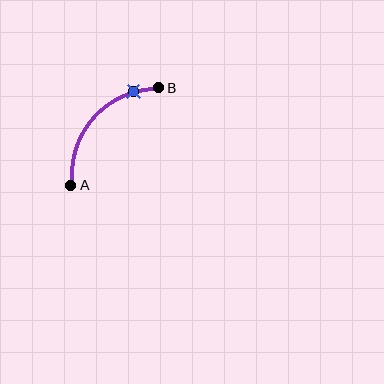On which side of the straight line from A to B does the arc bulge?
The arc bulges above and to the left of the straight line connecting A and B.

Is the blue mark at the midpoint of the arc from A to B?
No. The blue mark lies on the arc but is closer to endpoint B. The arc midpoint would be at the point on the curve equidistant along the arc from both A and B.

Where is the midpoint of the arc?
The arc midpoint is the point on the curve farthest from the straight line joining A and B. It sits above and to the left of that line.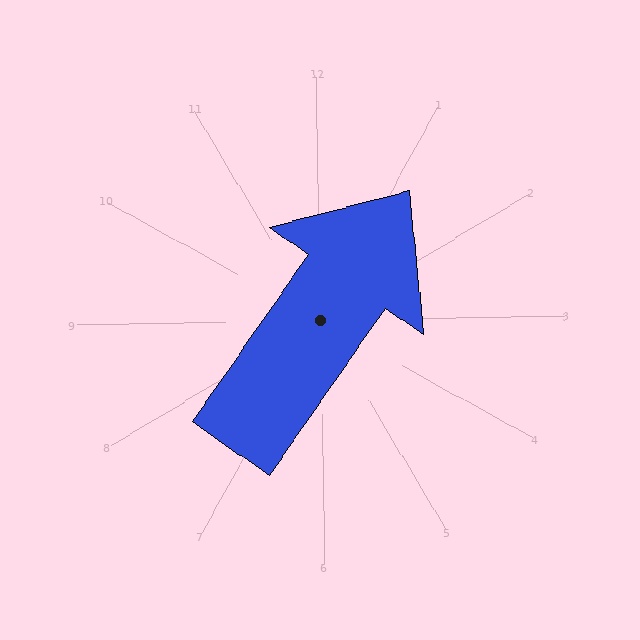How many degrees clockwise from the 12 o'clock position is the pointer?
Approximately 36 degrees.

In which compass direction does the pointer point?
Northeast.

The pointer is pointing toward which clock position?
Roughly 1 o'clock.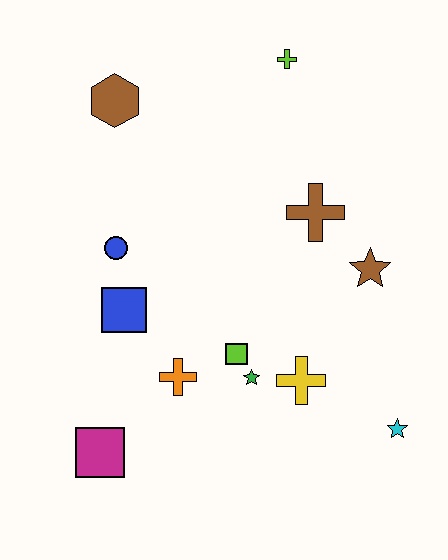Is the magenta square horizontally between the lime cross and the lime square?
No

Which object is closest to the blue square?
The blue circle is closest to the blue square.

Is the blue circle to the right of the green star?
No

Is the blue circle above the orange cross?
Yes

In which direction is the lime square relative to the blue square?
The lime square is to the right of the blue square.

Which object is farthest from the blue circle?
The cyan star is farthest from the blue circle.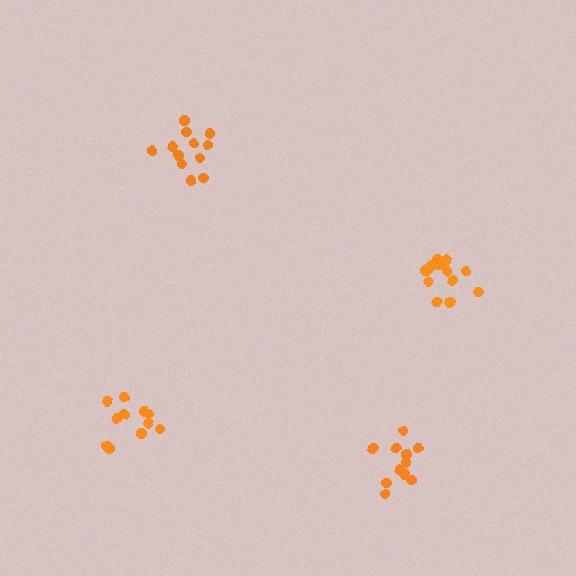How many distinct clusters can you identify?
There are 4 distinct clusters.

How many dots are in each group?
Group 1: 16 dots, Group 2: 11 dots, Group 3: 12 dots, Group 4: 11 dots (50 total).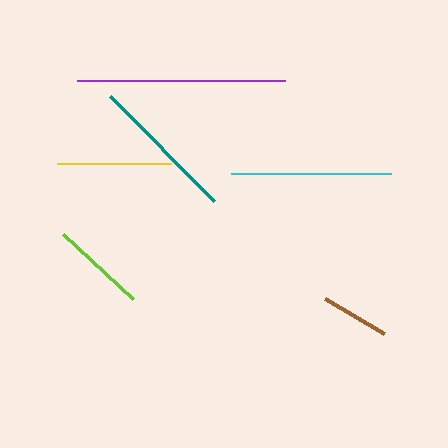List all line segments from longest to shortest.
From longest to shortest: purple, cyan, teal, yellow, lime, brown.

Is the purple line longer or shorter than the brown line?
The purple line is longer than the brown line.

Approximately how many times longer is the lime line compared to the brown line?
The lime line is approximately 1.4 times the length of the brown line.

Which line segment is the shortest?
The brown line is the shortest at approximately 68 pixels.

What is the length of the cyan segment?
The cyan segment is approximately 159 pixels long.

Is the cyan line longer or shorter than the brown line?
The cyan line is longer than the brown line.